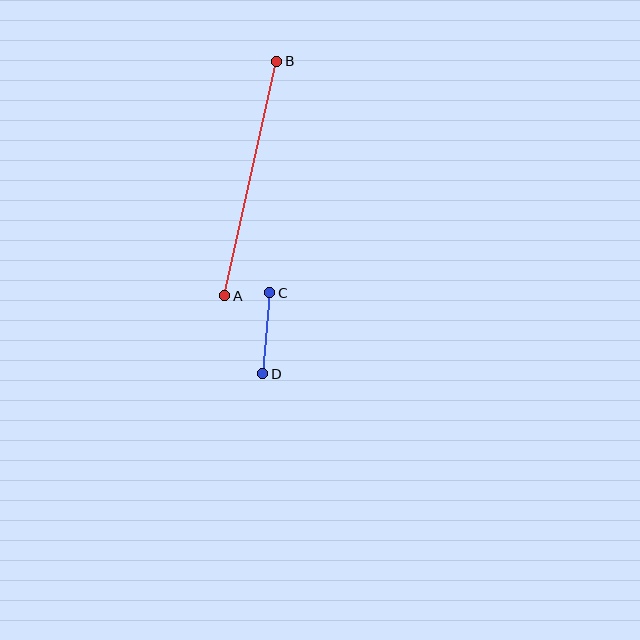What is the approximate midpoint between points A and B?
The midpoint is at approximately (251, 178) pixels.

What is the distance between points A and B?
The distance is approximately 240 pixels.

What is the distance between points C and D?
The distance is approximately 81 pixels.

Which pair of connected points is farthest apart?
Points A and B are farthest apart.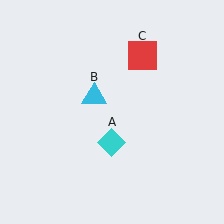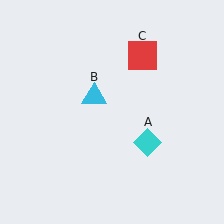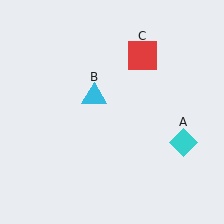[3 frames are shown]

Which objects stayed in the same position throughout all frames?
Cyan triangle (object B) and red square (object C) remained stationary.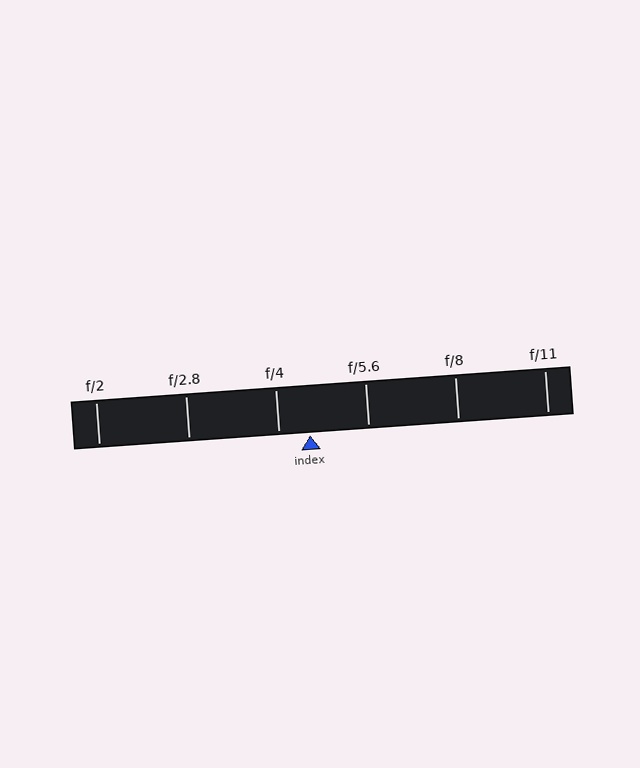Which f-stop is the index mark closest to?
The index mark is closest to f/4.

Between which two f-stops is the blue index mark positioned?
The index mark is between f/4 and f/5.6.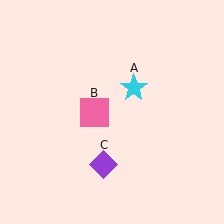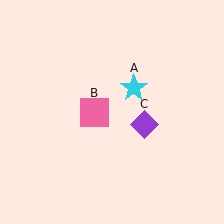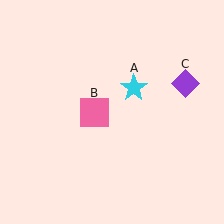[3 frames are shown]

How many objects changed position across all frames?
1 object changed position: purple diamond (object C).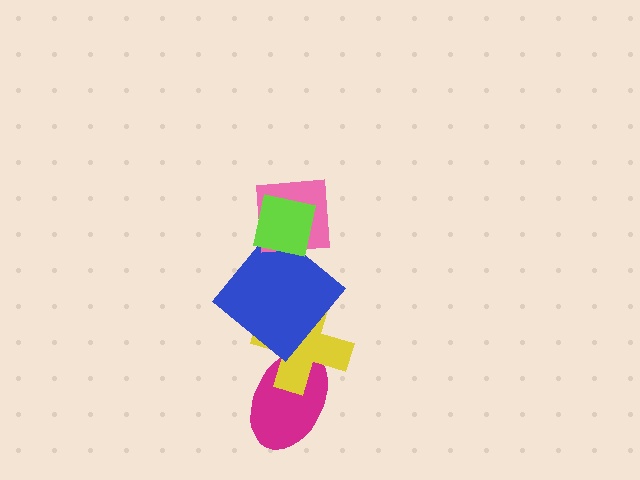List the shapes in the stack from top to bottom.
From top to bottom: the lime square, the pink square, the blue diamond, the yellow cross, the magenta ellipse.